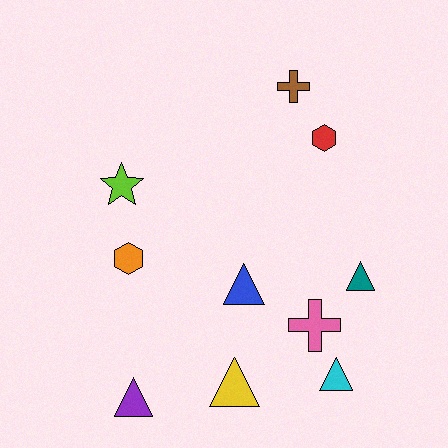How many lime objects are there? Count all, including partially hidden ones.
There is 1 lime object.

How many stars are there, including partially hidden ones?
There is 1 star.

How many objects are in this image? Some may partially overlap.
There are 10 objects.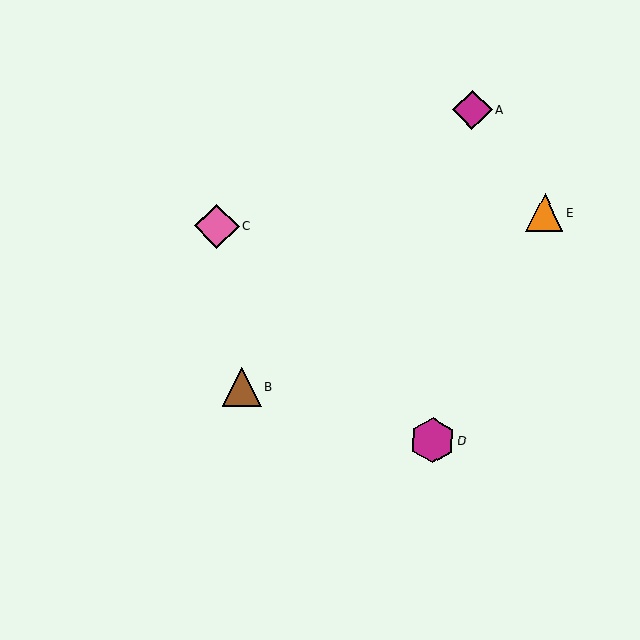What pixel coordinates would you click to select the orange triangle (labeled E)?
Click at (544, 213) to select the orange triangle E.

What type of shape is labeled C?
Shape C is a pink diamond.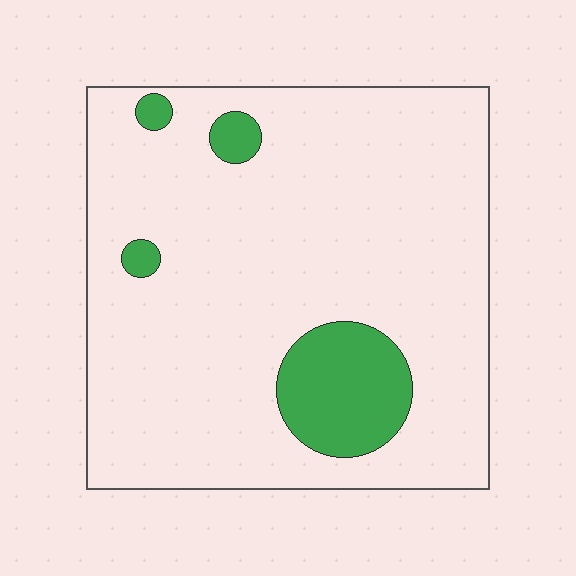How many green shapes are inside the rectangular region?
4.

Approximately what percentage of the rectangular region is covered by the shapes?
Approximately 10%.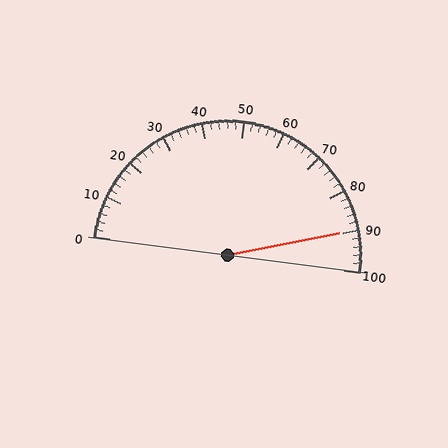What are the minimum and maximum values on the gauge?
The gauge ranges from 0 to 100.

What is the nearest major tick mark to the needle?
The nearest major tick mark is 90.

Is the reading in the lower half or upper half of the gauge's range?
The reading is in the upper half of the range (0 to 100).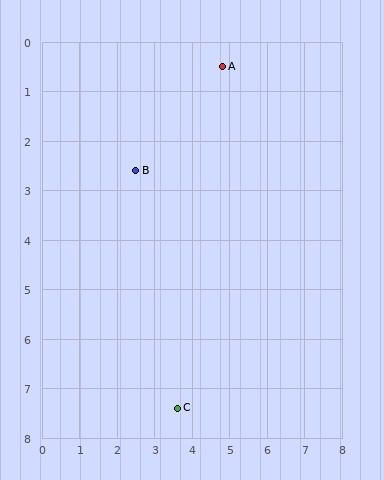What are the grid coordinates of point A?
Point A is at approximately (4.8, 0.5).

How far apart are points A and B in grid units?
Points A and B are about 3.1 grid units apart.